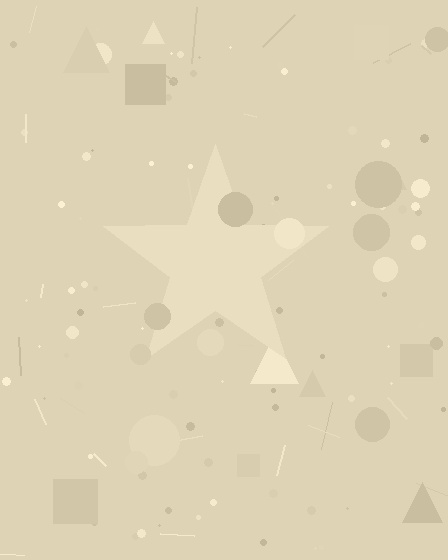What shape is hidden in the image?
A star is hidden in the image.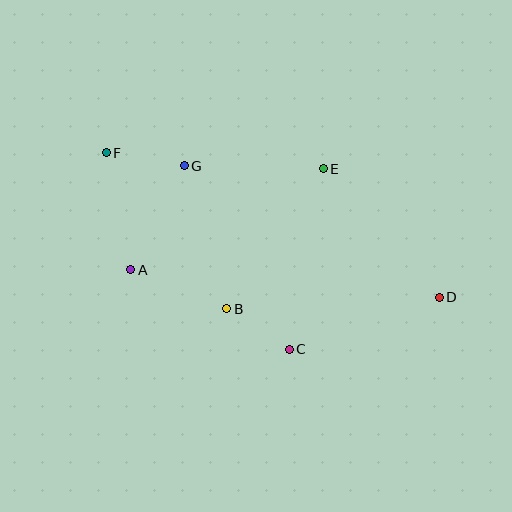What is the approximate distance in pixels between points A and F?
The distance between A and F is approximately 119 pixels.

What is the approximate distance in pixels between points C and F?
The distance between C and F is approximately 268 pixels.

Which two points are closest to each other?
Points B and C are closest to each other.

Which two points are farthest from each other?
Points D and F are farthest from each other.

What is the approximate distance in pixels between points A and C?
The distance between A and C is approximately 177 pixels.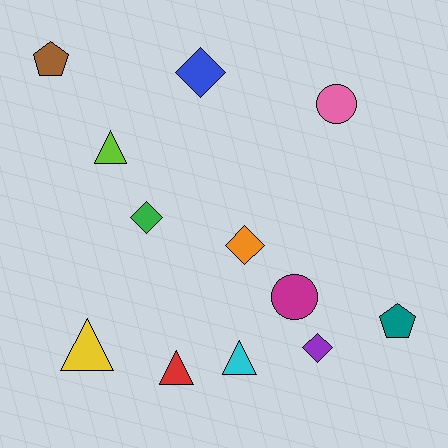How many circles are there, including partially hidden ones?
There are 2 circles.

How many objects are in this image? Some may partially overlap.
There are 12 objects.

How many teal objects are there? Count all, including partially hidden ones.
There is 1 teal object.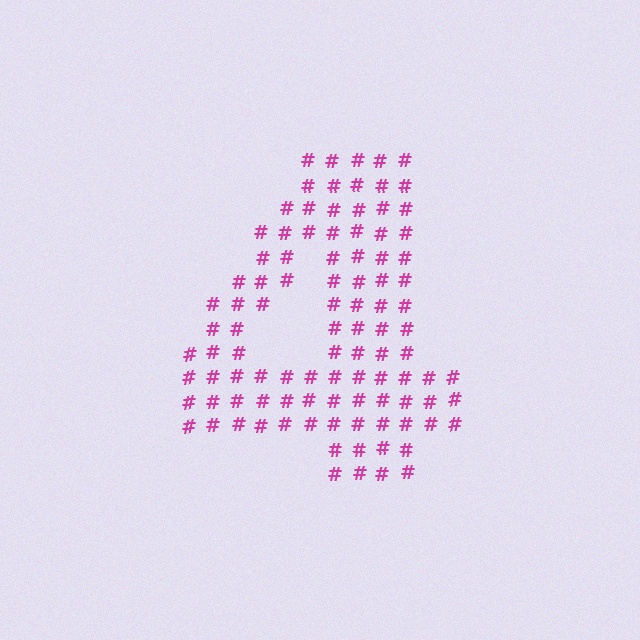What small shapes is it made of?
It is made of small hash symbols.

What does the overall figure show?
The overall figure shows the digit 4.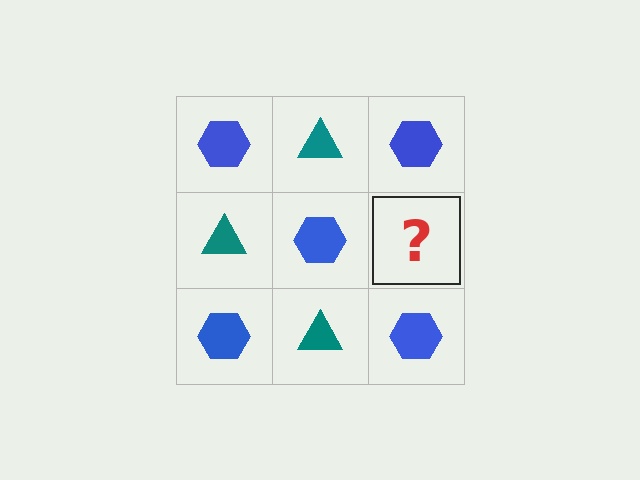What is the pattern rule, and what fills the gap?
The rule is that it alternates blue hexagon and teal triangle in a checkerboard pattern. The gap should be filled with a teal triangle.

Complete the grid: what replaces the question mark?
The question mark should be replaced with a teal triangle.